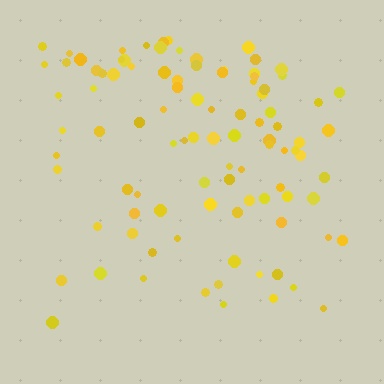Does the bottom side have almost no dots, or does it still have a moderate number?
Still a moderate number, just noticeably fewer than the top.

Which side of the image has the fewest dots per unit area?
The bottom.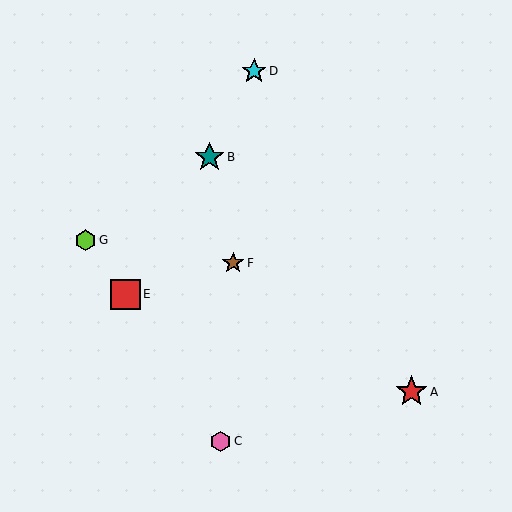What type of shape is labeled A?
Shape A is a red star.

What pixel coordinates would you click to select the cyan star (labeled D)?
Click at (254, 71) to select the cyan star D.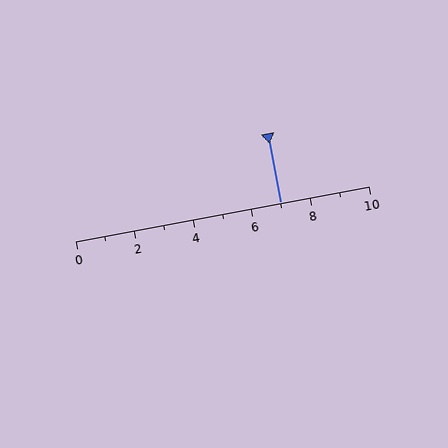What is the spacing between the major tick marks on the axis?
The major ticks are spaced 2 apart.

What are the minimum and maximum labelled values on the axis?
The axis runs from 0 to 10.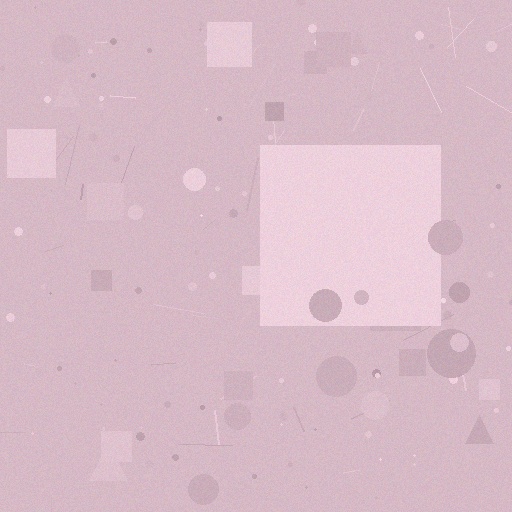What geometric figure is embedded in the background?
A square is embedded in the background.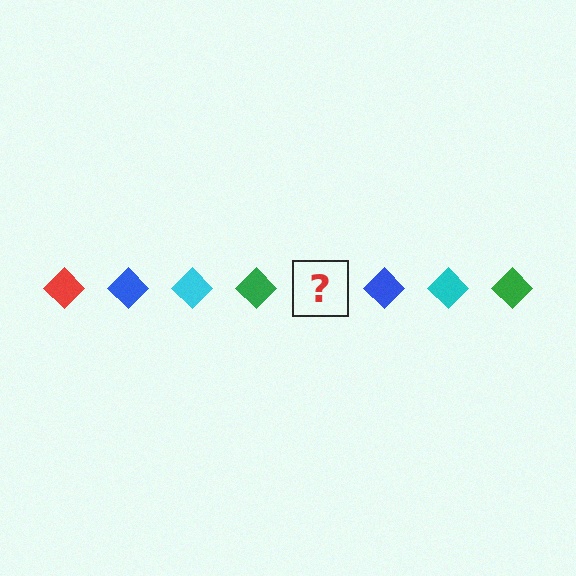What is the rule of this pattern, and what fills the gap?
The rule is that the pattern cycles through red, blue, cyan, green diamonds. The gap should be filled with a red diamond.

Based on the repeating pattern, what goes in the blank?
The blank should be a red diamond.